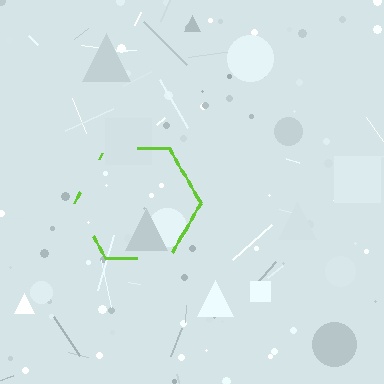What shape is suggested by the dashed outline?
The dashed outline suggests a hexagon.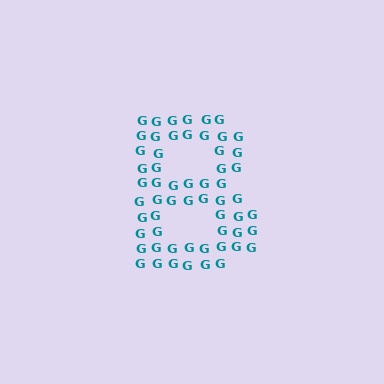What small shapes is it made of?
It is made of small letter G's.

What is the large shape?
The large shape is the letter B.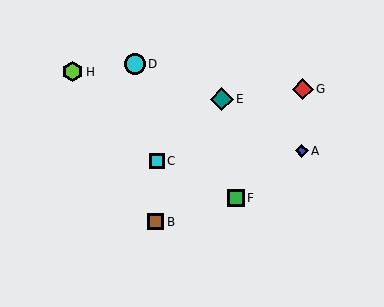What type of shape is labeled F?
Shape F is a green square.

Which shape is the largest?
The teal diamond (labeled E) is the largest.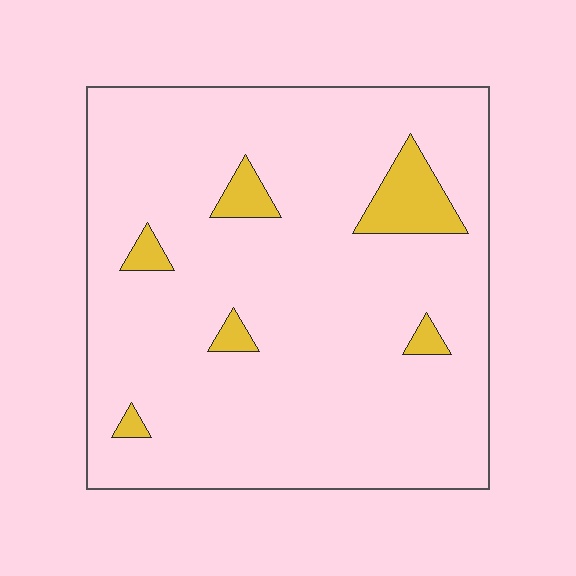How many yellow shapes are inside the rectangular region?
6.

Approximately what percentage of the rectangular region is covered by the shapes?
Approximately 10%.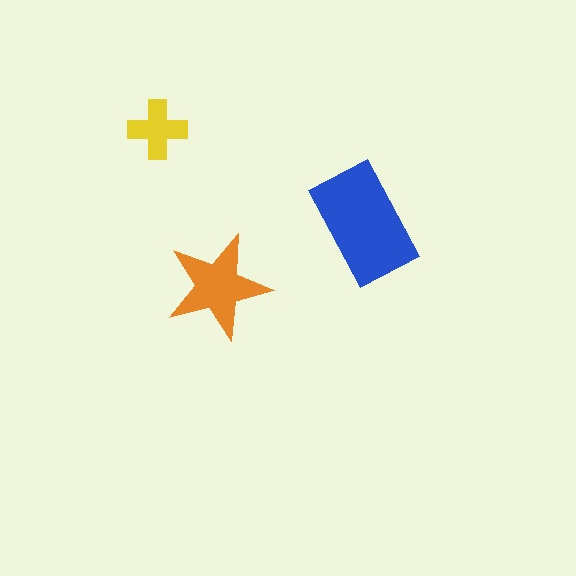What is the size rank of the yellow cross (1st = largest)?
3rd.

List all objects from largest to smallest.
The blue rectangle, the orange star, the yellow cross.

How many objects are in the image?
There are 3 objects in the image.